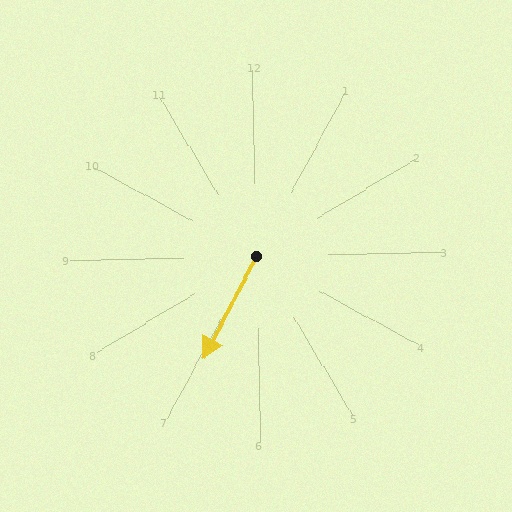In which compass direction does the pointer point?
Southwest.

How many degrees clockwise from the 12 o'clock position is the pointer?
Approximately 209 degrees.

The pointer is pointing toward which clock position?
Roughly 7 o'clock.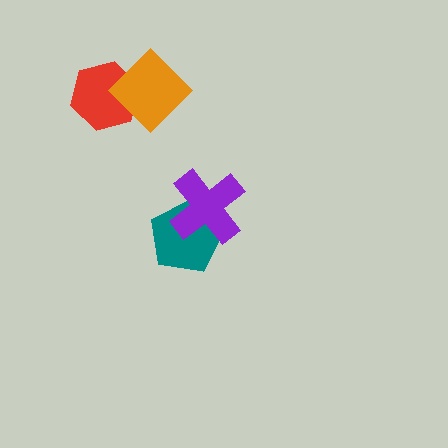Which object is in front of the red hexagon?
The orange diamond is in front of the red hexagon.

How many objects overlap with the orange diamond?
1 object overlaps with the orange diamond.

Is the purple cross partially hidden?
No, no other shape covers it.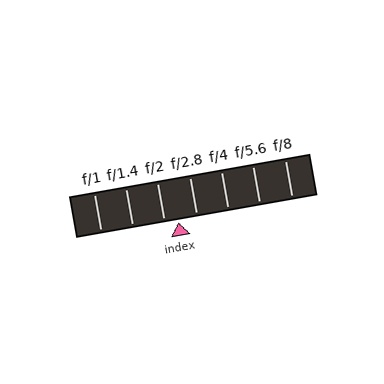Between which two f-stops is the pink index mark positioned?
The index mark is between f/2 and f/2.8.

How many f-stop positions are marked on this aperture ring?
There are 7 f-stop positions marked.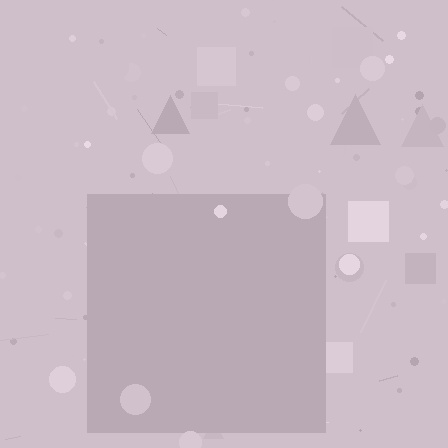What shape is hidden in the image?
A square is hidden in the image.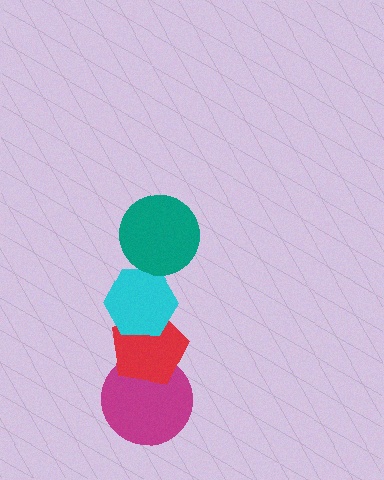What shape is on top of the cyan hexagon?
The teal circle is on top of the cyan hexagon.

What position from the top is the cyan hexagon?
The cyan hexagon is 2nd from the top.